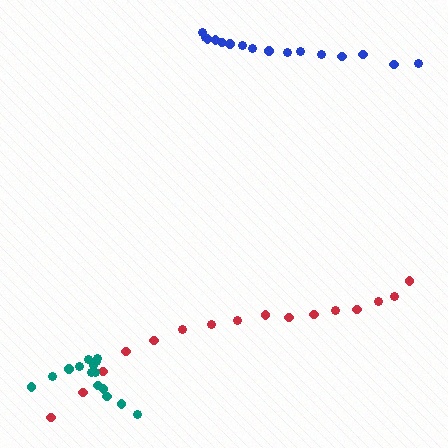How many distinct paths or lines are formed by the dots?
There are 3 distinct paths.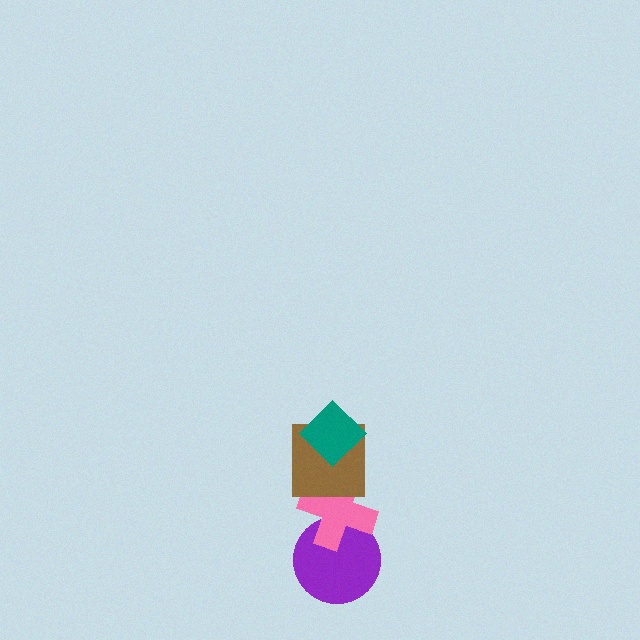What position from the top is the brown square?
The brown square is 2nd from the top.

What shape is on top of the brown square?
The teal diamond is on top of the brown square.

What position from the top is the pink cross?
The pink cross is 3rd from the top.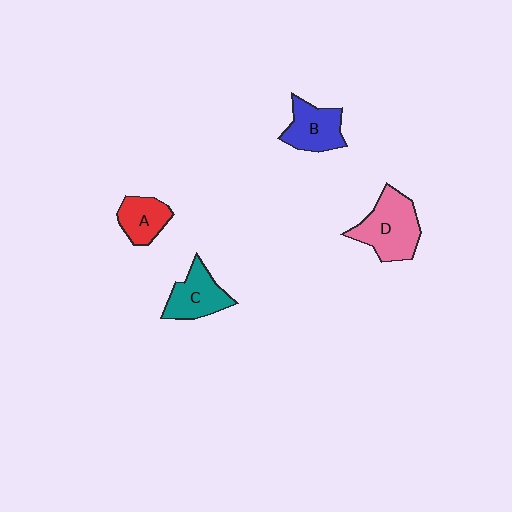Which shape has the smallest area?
Shape A (red).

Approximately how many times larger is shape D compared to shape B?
Approximately 1.4 times.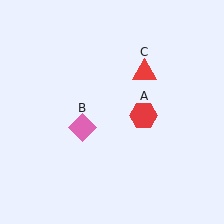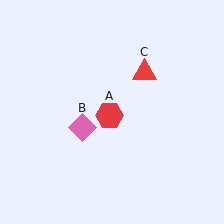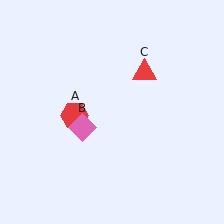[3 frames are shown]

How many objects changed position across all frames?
1 object changed position: red hexagon (object A).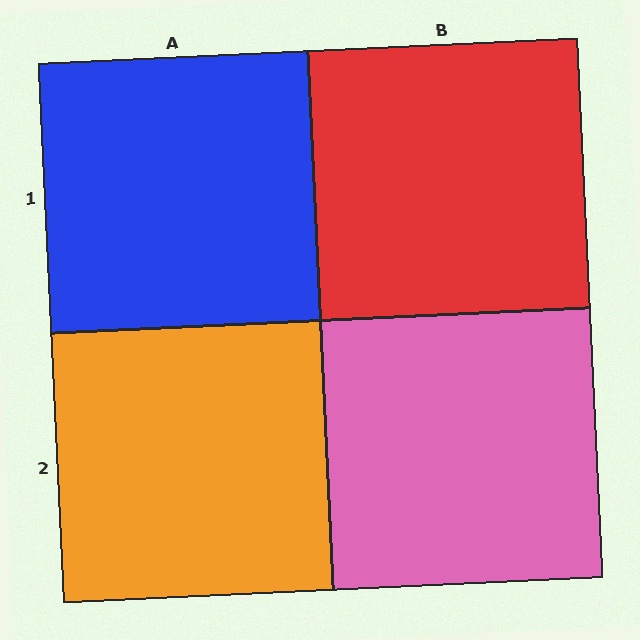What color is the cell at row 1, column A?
Blue.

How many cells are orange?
1 cell is orange.